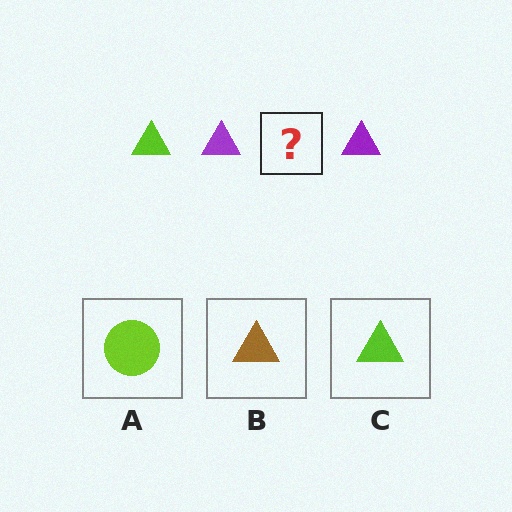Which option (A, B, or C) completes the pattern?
C.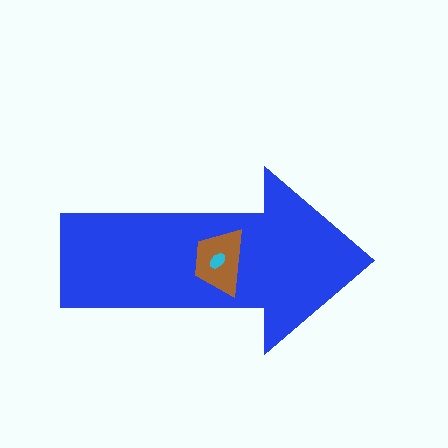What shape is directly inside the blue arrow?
The brown trapezoid.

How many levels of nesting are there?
3.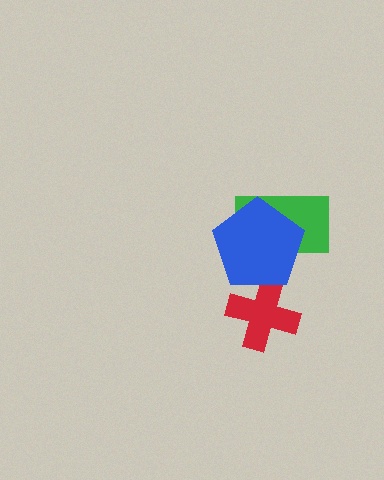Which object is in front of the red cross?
The blue pentagon is in front of the red cross.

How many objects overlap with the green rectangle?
1 object overlaps with the green rectangle.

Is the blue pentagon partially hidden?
No, no other shape covers it.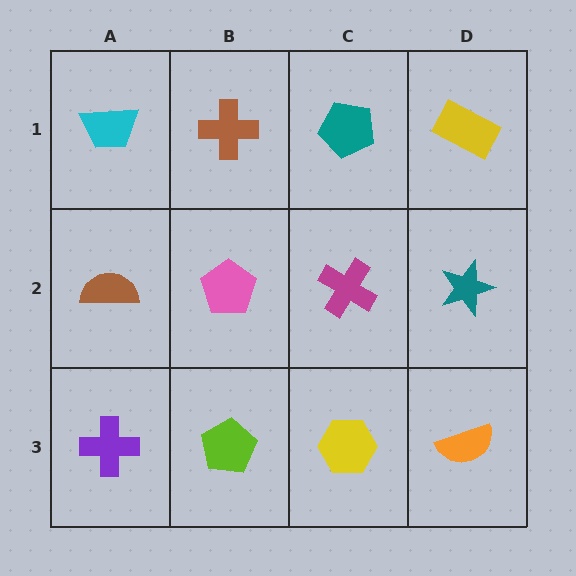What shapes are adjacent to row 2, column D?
A yellow rectangle (row 1, column D), an orange semicircle (row 3, column D), a magenta cross (row 2, column C).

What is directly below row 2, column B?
A lime pentagon.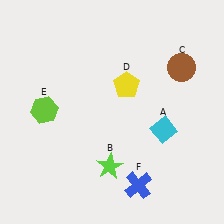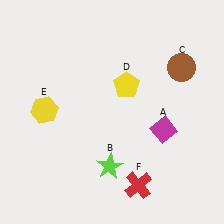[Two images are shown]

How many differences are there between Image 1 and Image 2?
There are 3 differences between the two images.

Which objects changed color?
A changed from cyan to magenta. E changed from lime to yellow. F changed from blue to red.